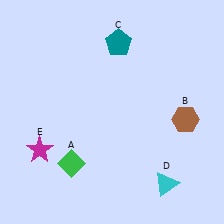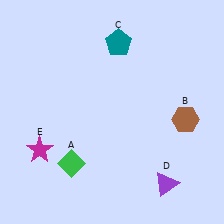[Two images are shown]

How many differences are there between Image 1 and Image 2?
There is 1 difference between the two images.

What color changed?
The triangle (D) changed from cyan in Image 1 to purple in Image 2.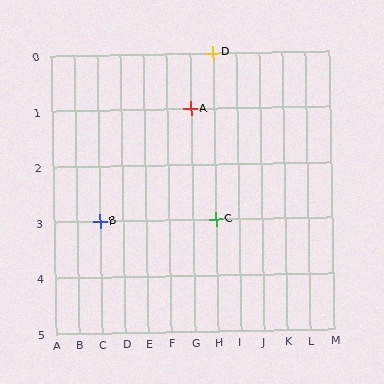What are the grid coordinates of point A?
Point A is at grid coordinates (G, 1).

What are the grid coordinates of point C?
Point C is at grid coordinates (H, 3).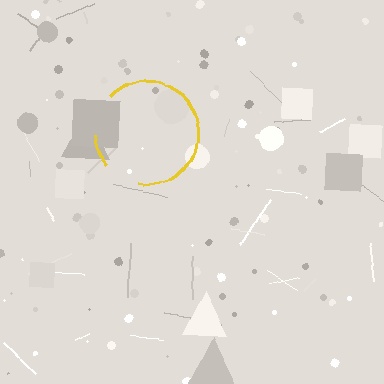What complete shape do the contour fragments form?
The contour fragments form a circle.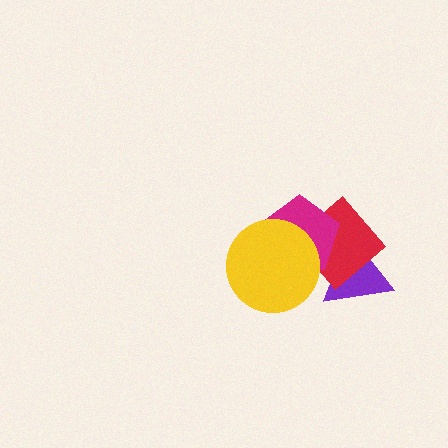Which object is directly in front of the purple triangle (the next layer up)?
The red diamond is directly in front of the purple triangle.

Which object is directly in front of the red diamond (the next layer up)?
The magenta pentagon is directly in front of the red diamond.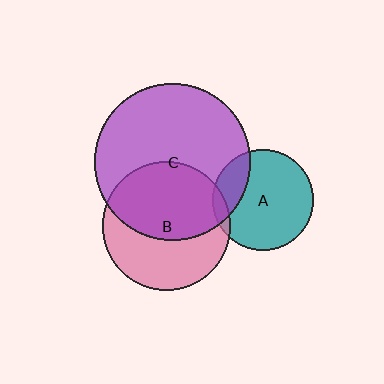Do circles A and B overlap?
Yes.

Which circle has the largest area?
Circle C (purple).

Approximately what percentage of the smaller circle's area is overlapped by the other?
Approximately 5%.